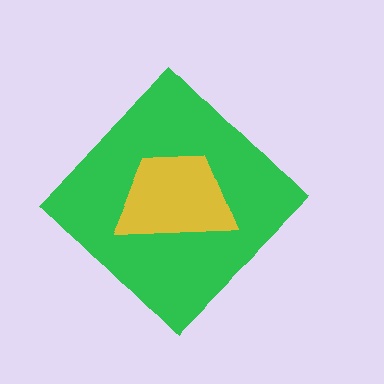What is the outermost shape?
The green diamond.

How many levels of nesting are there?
2.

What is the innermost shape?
The yellow trapezoid.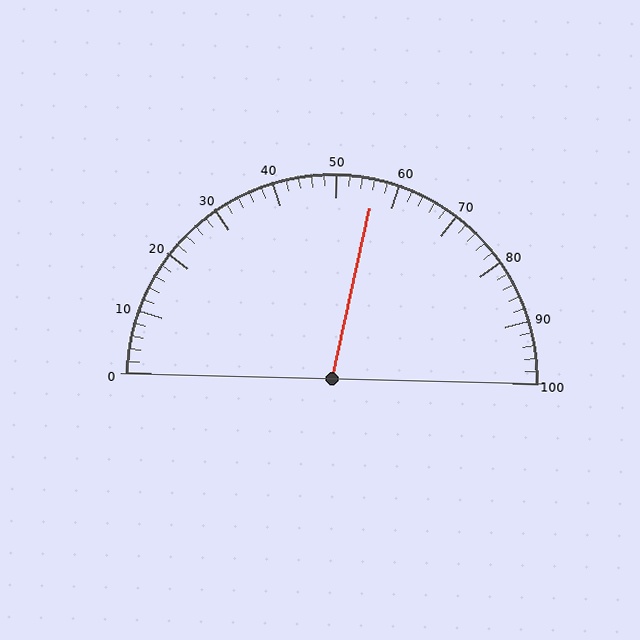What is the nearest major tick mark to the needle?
The nearest major tick mark is 60.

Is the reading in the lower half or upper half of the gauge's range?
The reading is in the upper half of the range (0 to 100).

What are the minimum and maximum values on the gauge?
The gauge ranges from 0 to 100.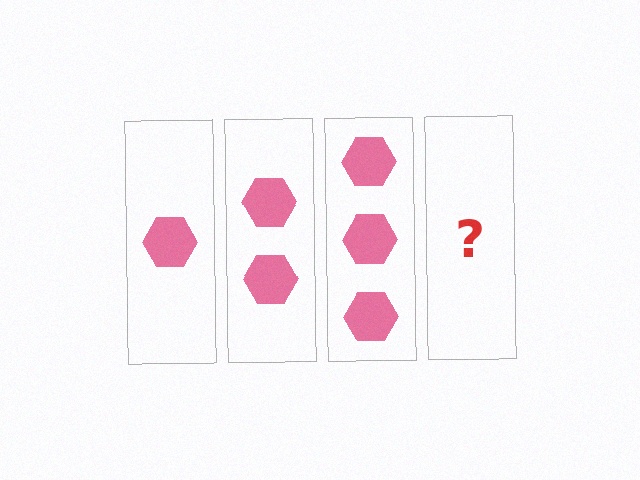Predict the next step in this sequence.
The next step is 4 hexagons.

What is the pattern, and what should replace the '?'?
The pattern is that each step adds one more hexagon. The '?' should be 4 hexagons.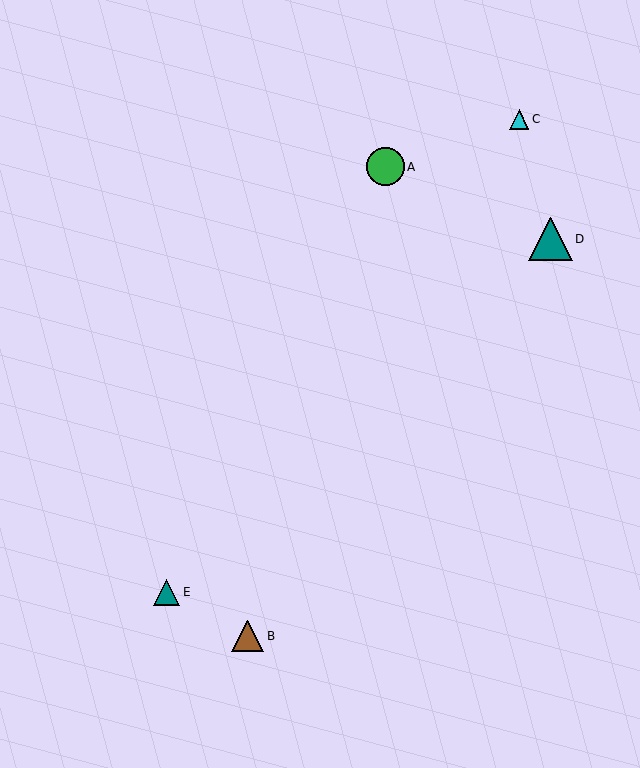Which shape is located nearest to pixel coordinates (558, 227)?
The teal triangle (labeled D) at (550, 239) is nearest to that location.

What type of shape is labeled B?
Shape B is a brown triangle.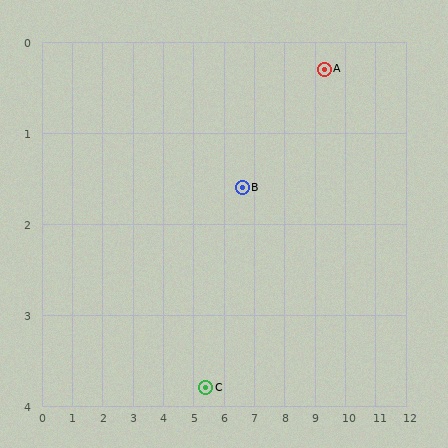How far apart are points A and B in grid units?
Points A and B are about 3.0 grid units apart.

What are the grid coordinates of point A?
Point A is at approximately (9.3, 0.3).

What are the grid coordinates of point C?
Point C is at approximately (5.4, 3.8).